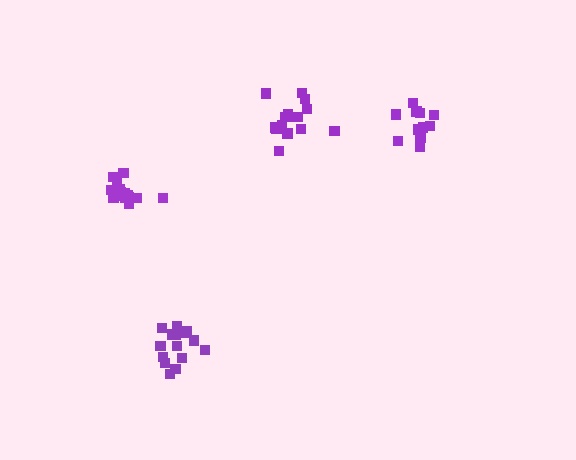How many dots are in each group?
Group 1: 15 dots, Group 2: 16 dots, Group 3: 11 dots, Group 4: 16 dots (58 total).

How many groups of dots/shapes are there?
There are 4 groups.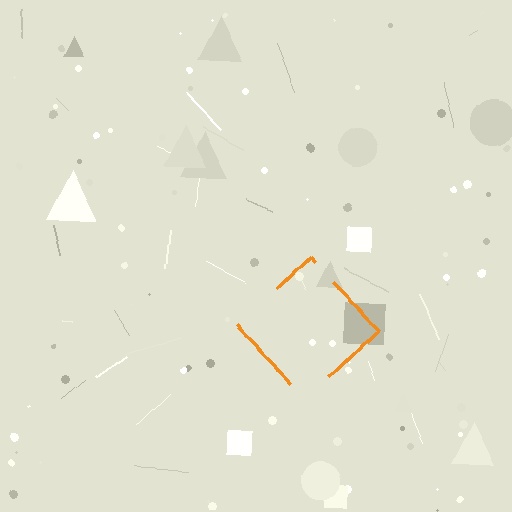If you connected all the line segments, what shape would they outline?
They would outline a diamond.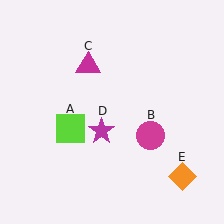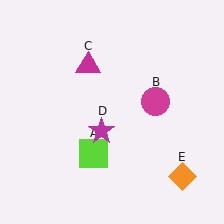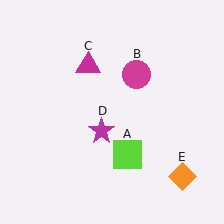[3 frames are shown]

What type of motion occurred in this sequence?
The lime square (object A), magenta circle (object B) rotated counterclockwise around the center of the scene.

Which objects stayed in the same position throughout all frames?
Magenta triangle (object C) and magenta star (object D) and orange diamond (object E) remained stationary.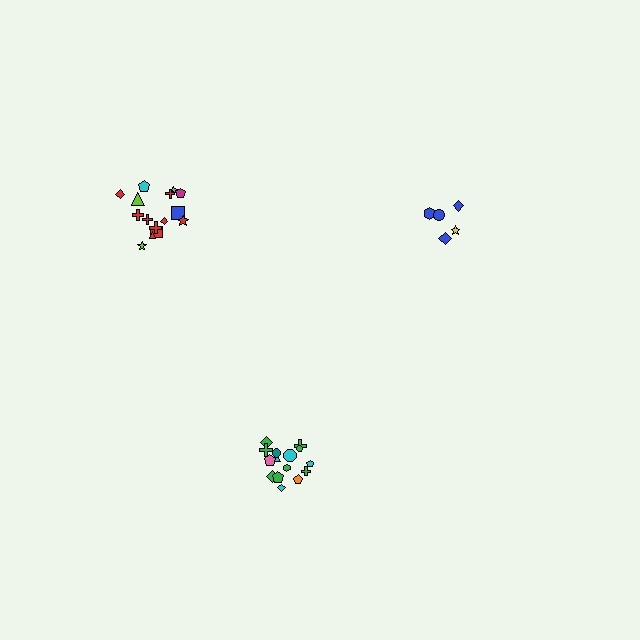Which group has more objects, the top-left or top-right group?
The top-left group.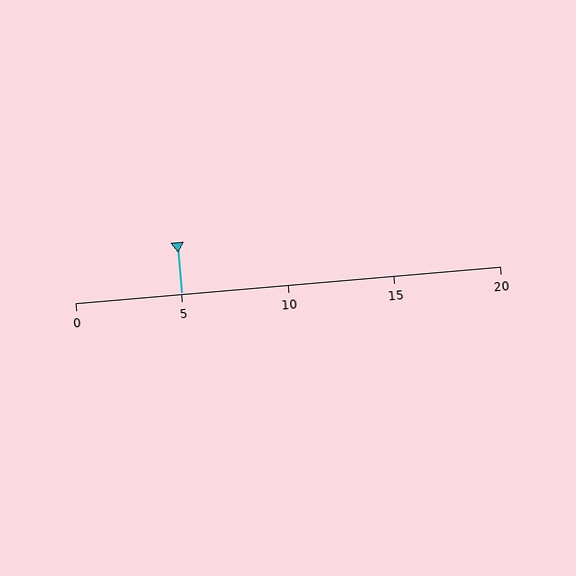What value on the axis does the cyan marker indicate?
The marker indicates approximately 5.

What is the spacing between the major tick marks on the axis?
The major ticks are spaced 5 apart.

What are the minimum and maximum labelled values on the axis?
The axis runs from 0 to 20.